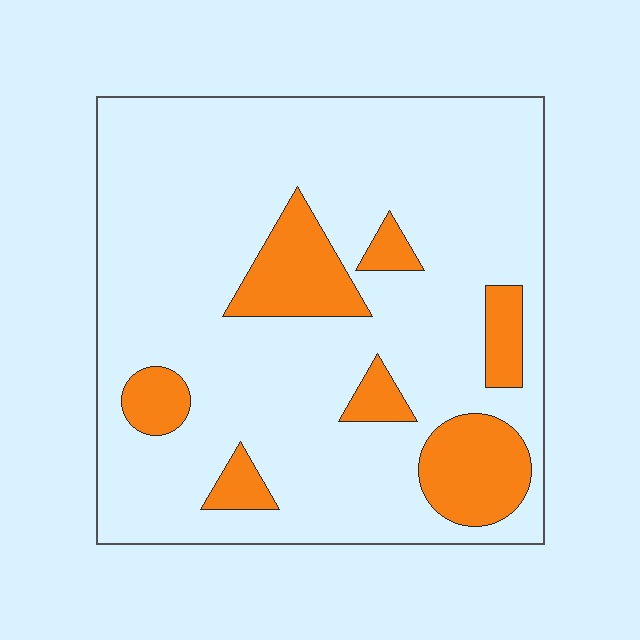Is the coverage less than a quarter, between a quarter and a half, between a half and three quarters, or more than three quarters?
Less than a quarter.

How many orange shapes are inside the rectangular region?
7.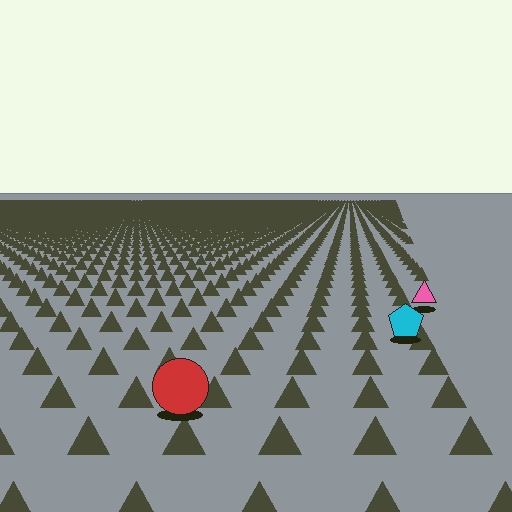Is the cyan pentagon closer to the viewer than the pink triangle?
Yes. The cyan pentagon is closer — you can tell from the texture gradient: the ground texture is coarser near it.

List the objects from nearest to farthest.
From nearest to farthest: the red circle, the cyan pentagon, the pink triangle.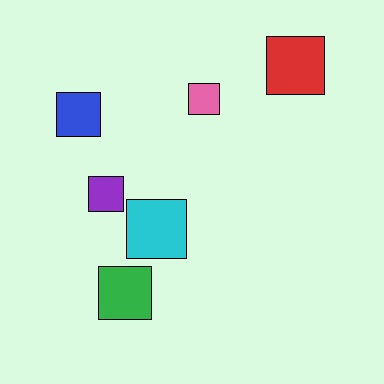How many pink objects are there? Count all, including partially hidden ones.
There is 1 pink object.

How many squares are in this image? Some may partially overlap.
There are 6 squares.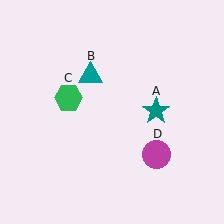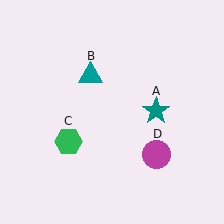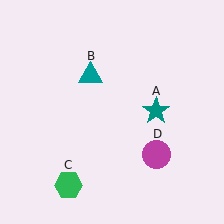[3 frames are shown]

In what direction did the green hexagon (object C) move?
The green hexagon (object C) moved down.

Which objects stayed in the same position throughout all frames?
Teal star (object A) and teal triangle (object B) and magenta circle (object D) remained stationary.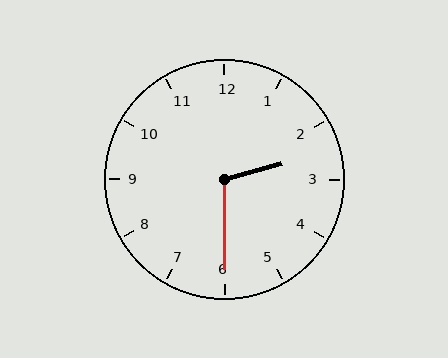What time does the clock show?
2:30.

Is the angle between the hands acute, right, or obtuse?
It is obtuse.